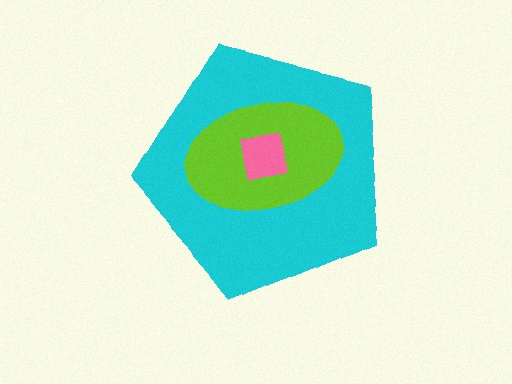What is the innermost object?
The pink square.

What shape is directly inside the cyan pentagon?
The lime ellipse.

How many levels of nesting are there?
3.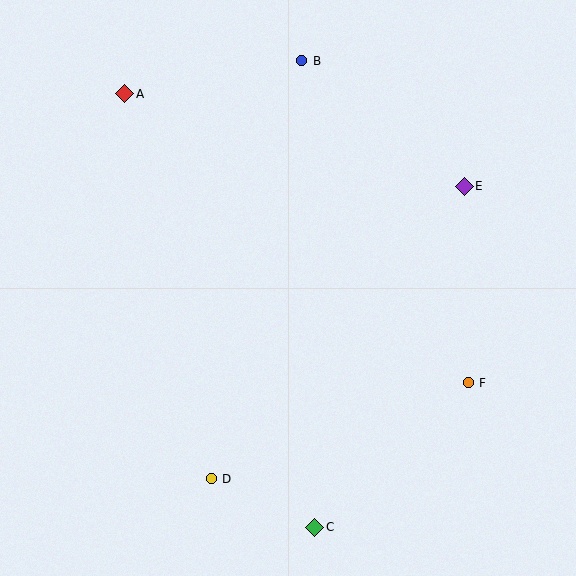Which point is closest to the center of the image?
Point E at (464, 186) is closest to the center.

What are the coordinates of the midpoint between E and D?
The midpoint between E and D is at (338, 332).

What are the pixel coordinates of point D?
Point D is at (211, 479).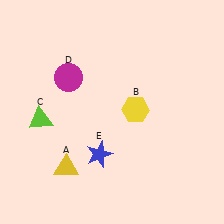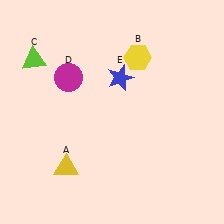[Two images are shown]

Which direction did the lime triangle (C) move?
The lime triangle (C) moved up.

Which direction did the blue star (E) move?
The blue star (E) moved up.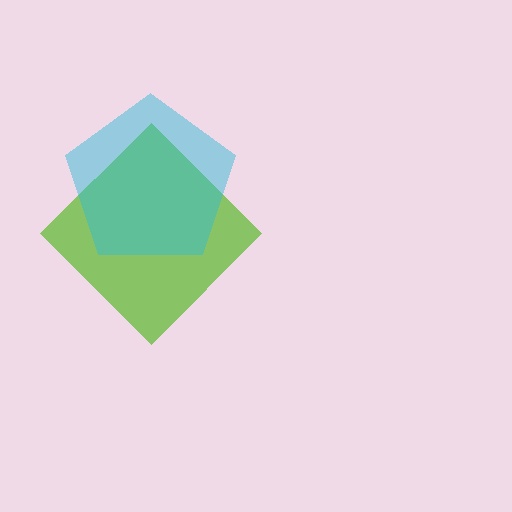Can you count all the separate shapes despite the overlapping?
Yes, there are 2 separate shapes.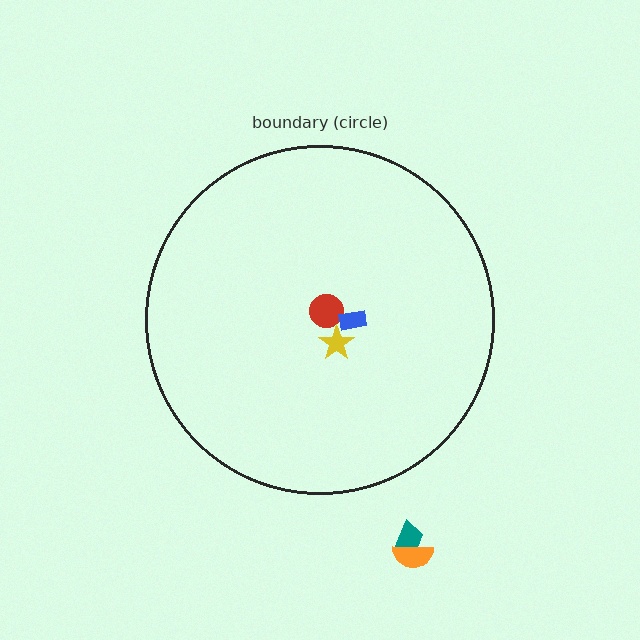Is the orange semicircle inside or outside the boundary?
Outside.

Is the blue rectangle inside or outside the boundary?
Inside.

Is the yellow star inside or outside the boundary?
Inside.